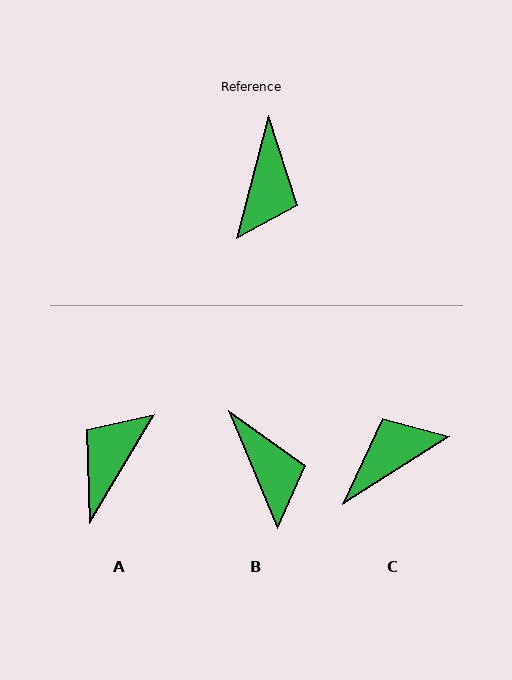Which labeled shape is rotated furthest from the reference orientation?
A, about 164 degrees away.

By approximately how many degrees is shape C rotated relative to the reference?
Approximately 137 degrees counter-clockwise.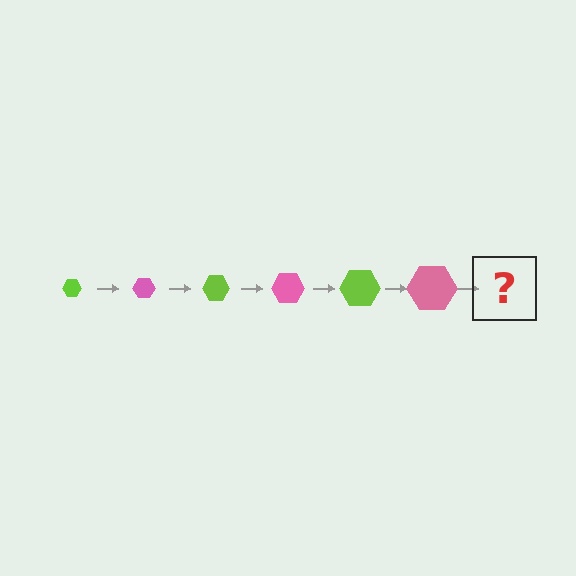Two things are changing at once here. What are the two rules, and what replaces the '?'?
The two rules are that the hexagon grows larger each step and the color cycles through lime and pink. The '?' should be a lime hexagon, larger than the previous one.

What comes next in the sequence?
The next element should be a lime hexagon, larger than the previous one.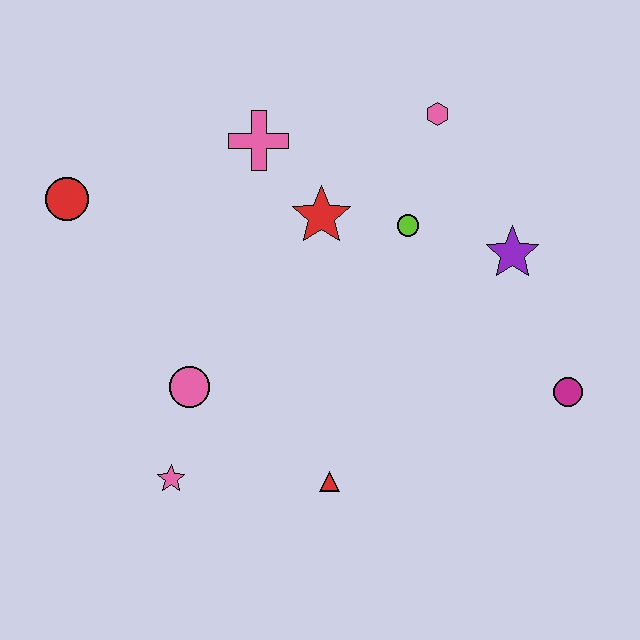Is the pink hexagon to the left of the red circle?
No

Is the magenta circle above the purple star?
No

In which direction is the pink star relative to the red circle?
The pink star is below the red circle.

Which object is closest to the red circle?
The pink cross is closest to the red circle.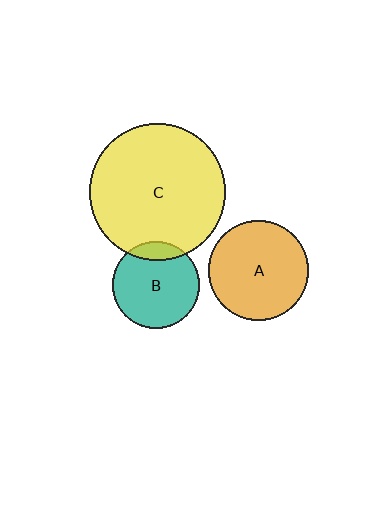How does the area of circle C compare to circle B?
Approximately 2.5 times.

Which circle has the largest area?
Circle C (yellow).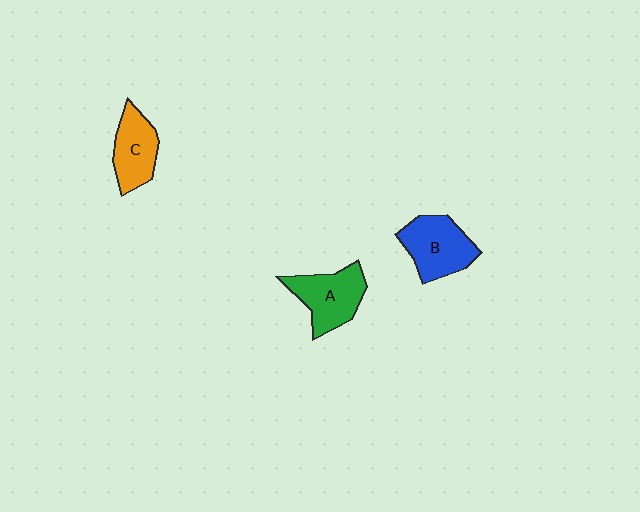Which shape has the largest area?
Shape B (blue).